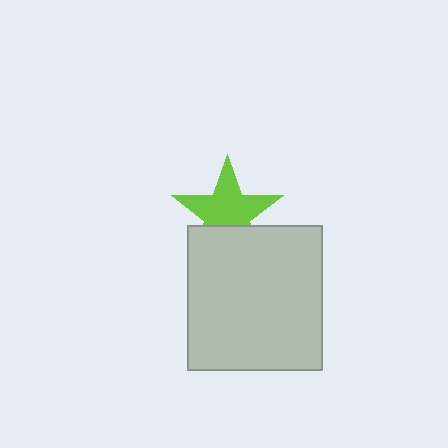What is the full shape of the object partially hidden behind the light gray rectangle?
The partially hidden object is a lime star.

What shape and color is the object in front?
The object in front is a light gray rectangle.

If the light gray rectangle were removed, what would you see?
You would see the complete lime star.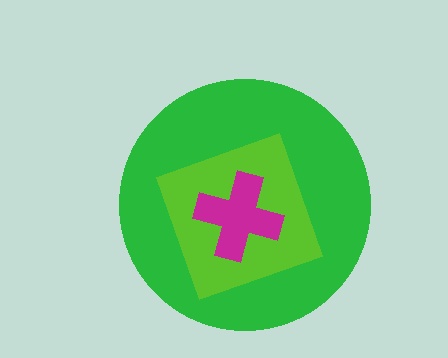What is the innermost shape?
The magenta cross.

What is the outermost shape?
The green circle.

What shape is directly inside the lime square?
The magenta cross.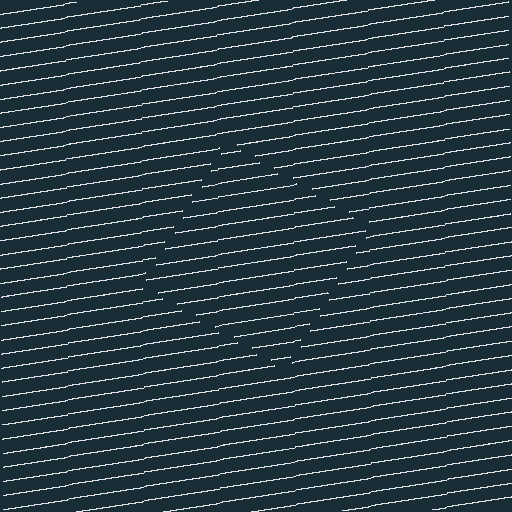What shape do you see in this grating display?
An illusory square. The interior of the shape contains the same grating, shifted by half a period — the contour is defined by the phase discontinuity where line-ends from the inner and outer gratings abut.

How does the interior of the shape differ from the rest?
The interior of the shape contains the same grating, shifted by half a period — the contour is defined by the phase discontinuity where line-ends from the inner and outer gratings abut.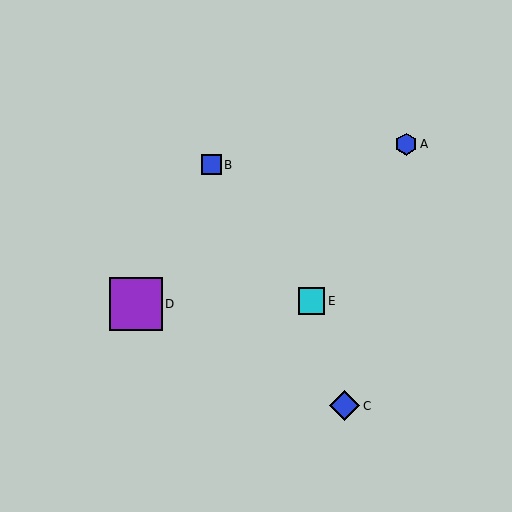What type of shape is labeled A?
Shape A is a blue hexagon.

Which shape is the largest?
The purple square (labeled D) is the largest.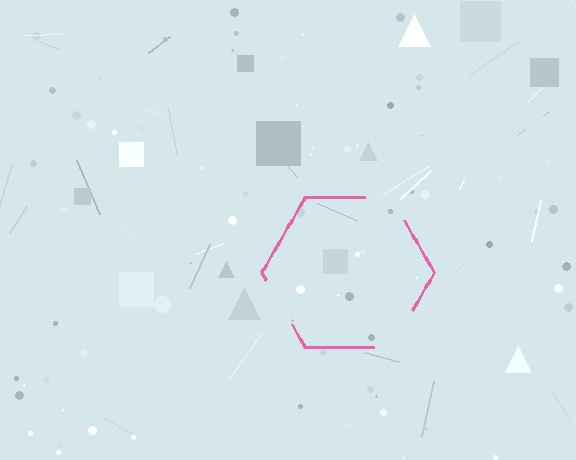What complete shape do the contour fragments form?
The contour fragments form a hexagon.